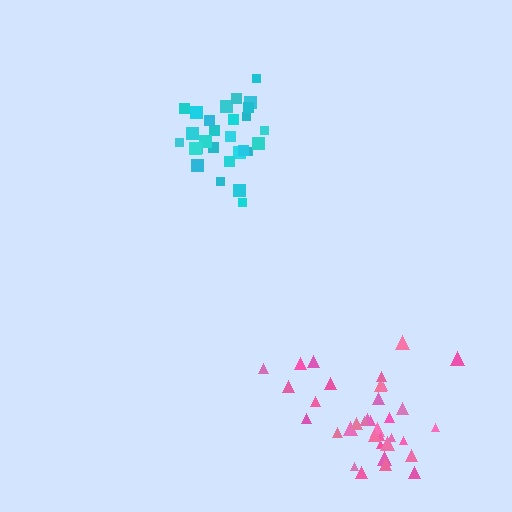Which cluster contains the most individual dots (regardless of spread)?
Pink (35).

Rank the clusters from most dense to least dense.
cyan, pink.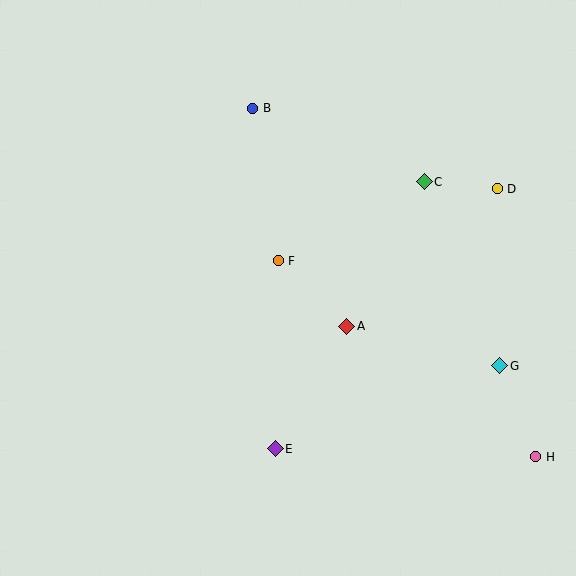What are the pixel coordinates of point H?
Point H is at (536, 457).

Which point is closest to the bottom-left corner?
Point E is closest to the bottom-left corner.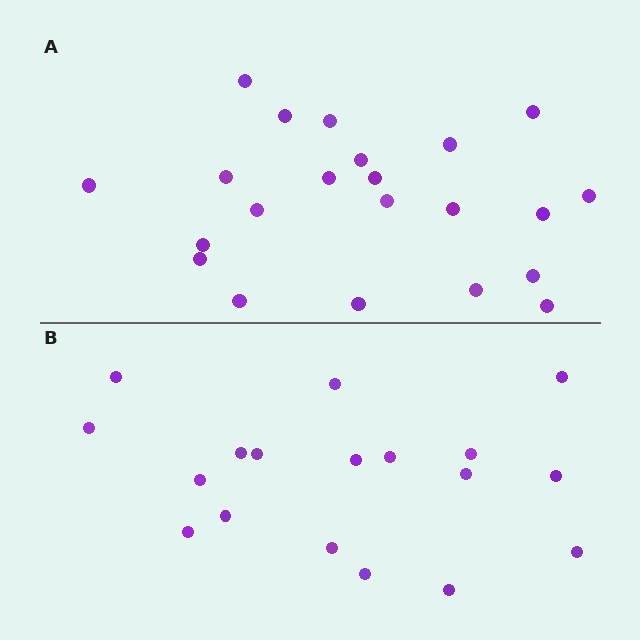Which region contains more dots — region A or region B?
Region A (the top region) has more dots.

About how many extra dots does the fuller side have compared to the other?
Region A has about 4 more dots than region B.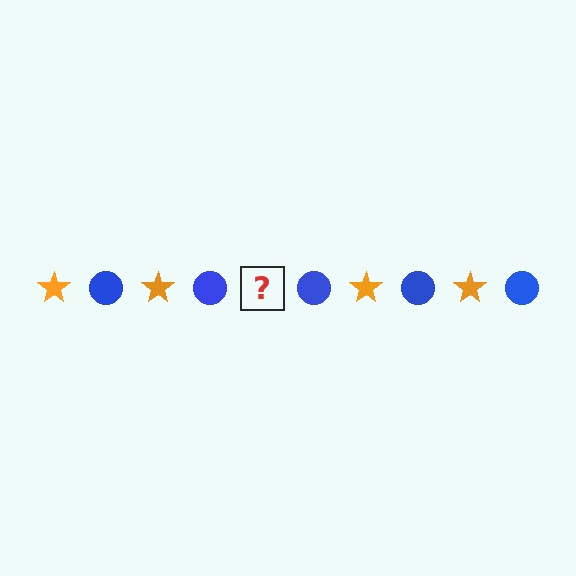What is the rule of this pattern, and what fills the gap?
The rule is that the pattern alternates between orange star and blue circle. The gap should be filled with an orange star.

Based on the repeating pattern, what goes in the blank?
The blank should be an orange star.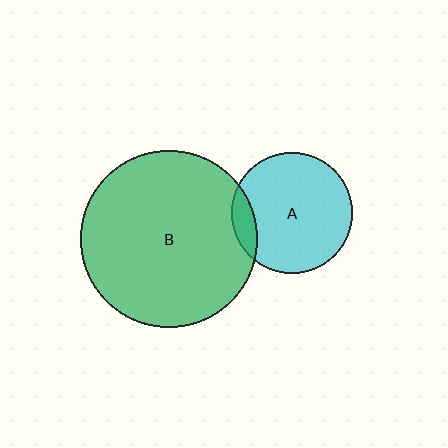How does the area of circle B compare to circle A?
Approximately 2.2 times.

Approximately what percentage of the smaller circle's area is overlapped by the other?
Approximately 10%.